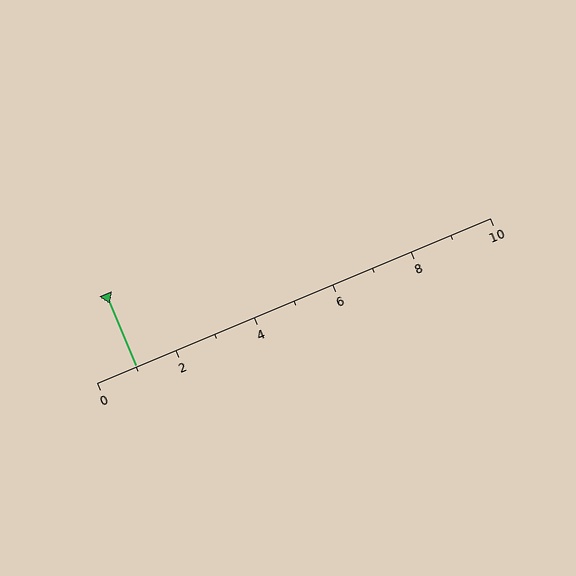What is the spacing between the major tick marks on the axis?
The major ticks are spaced 2 apart.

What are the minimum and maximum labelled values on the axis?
The axis runs from 0 to 10.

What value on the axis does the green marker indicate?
The marker indicates approximately 1.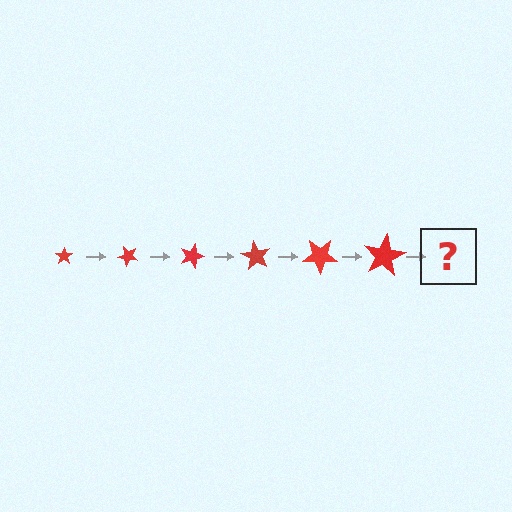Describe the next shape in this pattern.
It should be a star, larger than the previous one and rotated 270 degrees from the start.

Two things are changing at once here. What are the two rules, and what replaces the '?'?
The two rules are that the star grows larger each step and it rotates 45 degrees each step. The '?' should be a star, larger than the previous one and rotated 270 degrees from the start.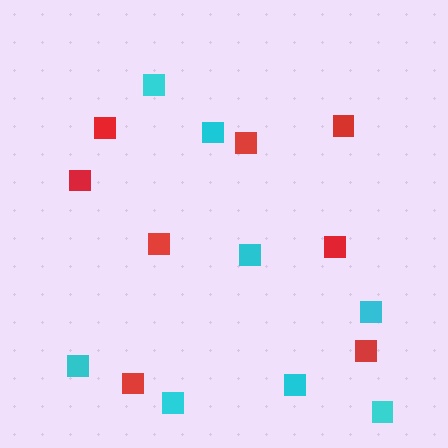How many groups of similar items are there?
There are 2 groups: one group of red squares (8) and one group of cyan squares (8).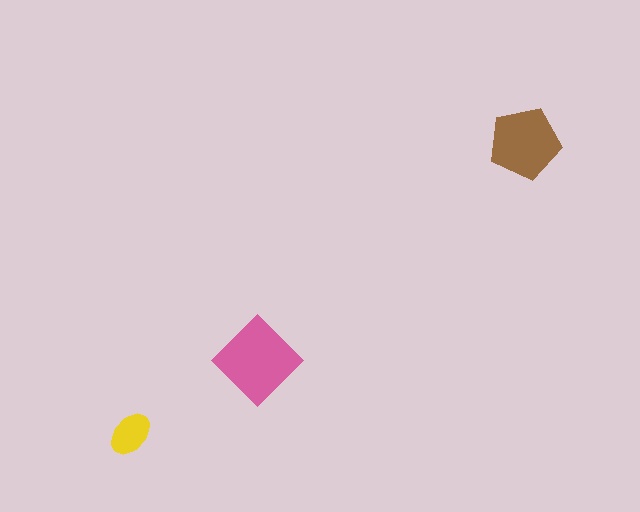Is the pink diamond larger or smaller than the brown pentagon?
Larger.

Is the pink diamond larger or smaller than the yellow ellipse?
Larger.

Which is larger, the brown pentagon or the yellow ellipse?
The brown pentagon.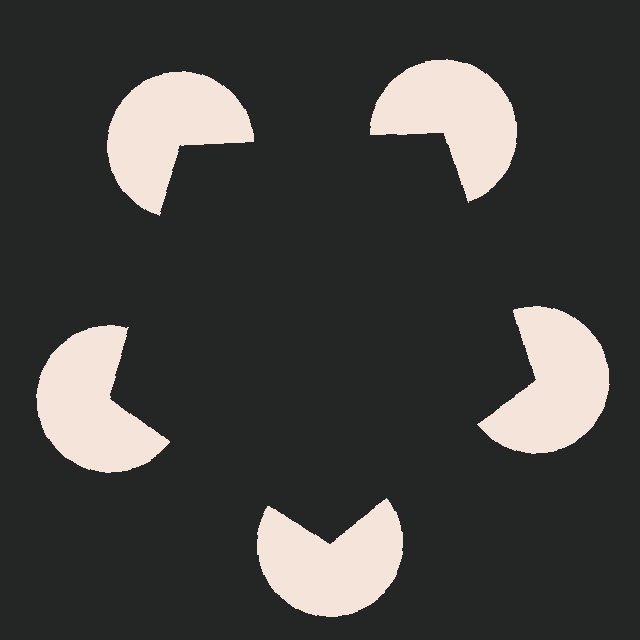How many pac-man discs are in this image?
There are 5 — one at each vertex of the illusory pentagon.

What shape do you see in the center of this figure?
An illusory pentagon — its edges are inferred from the aligned wedge cuts in the pac-man discs, not physically drawn.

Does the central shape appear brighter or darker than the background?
It typically appears slightly darker than the background, even though no actual brightness change is drawn.